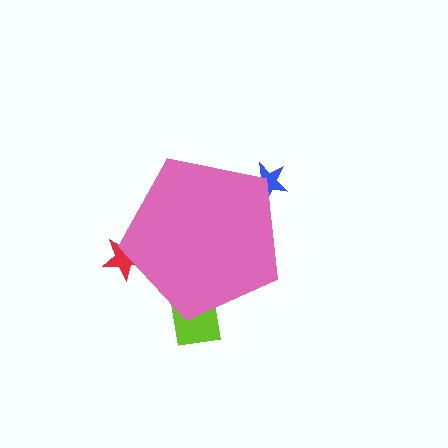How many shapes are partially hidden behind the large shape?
3 shapes are partially hidden.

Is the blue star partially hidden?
Yes, the blue star is partially hidden behind the pink pentagon.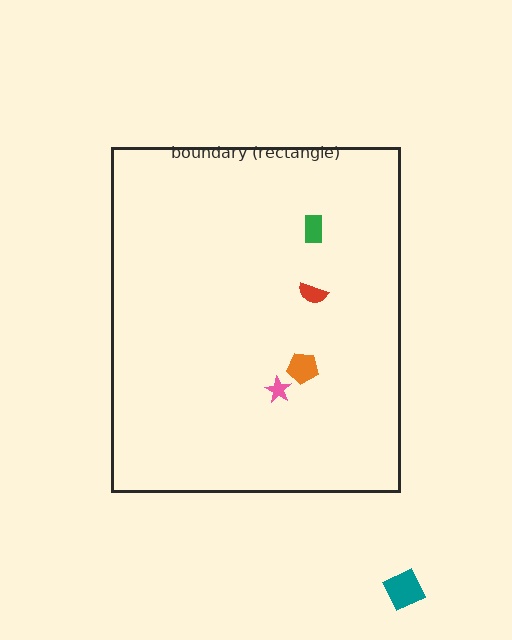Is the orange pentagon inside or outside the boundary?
Inside.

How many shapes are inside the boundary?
4 inside, 1 outside.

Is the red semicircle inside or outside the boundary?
Inside.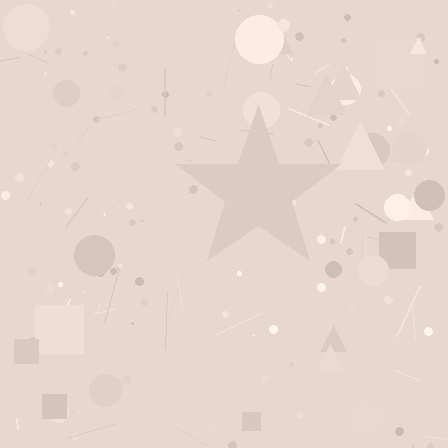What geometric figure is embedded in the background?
A star is embedded in the background.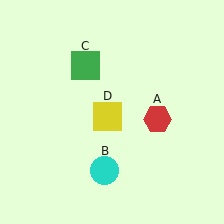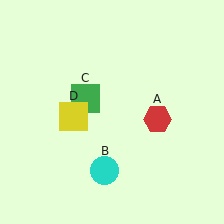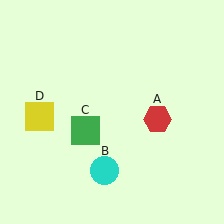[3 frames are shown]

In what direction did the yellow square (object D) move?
The yellow square (object D) moved left.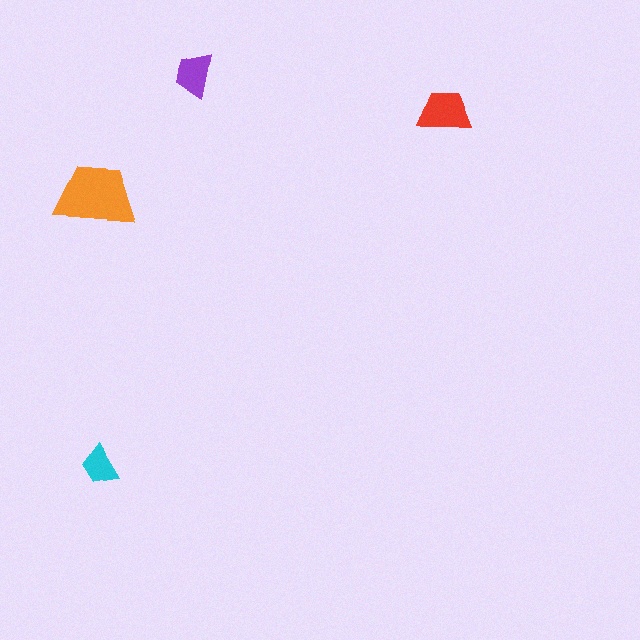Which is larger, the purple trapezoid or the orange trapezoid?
The orange one.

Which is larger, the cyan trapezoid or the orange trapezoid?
The orange one.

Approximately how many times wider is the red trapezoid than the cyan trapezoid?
About 1.5 times wider.